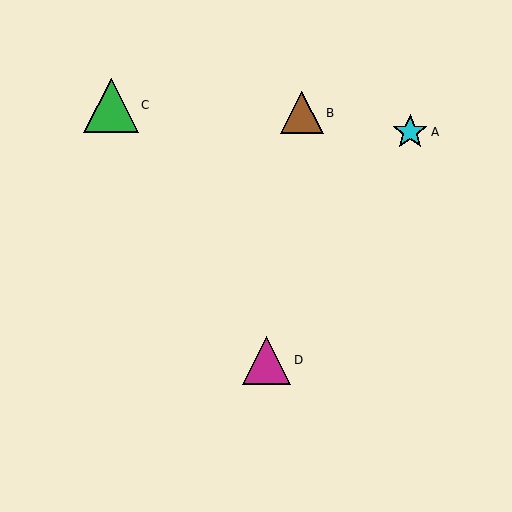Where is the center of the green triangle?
The center of the green triangle is at (111, 105).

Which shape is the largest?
The green triangle (labeled C) is the largest.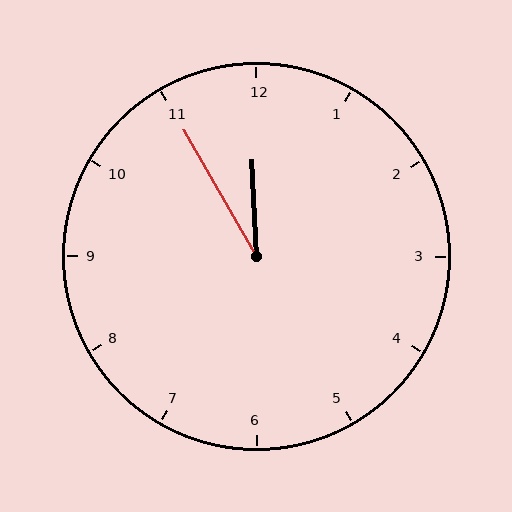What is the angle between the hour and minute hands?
Approximately 28 degrees.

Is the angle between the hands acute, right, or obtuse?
It is acute.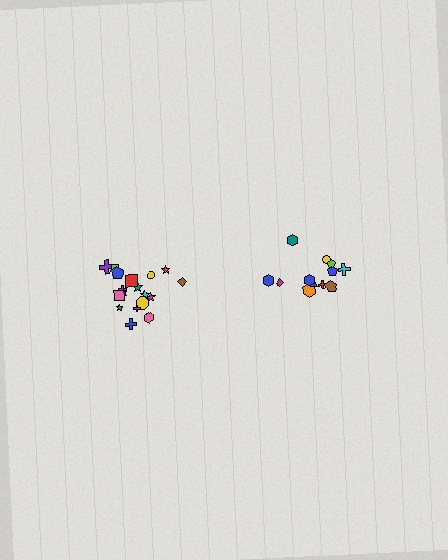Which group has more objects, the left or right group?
The left group.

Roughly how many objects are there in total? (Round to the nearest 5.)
Roughly 30 objects in total.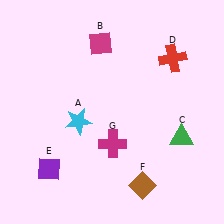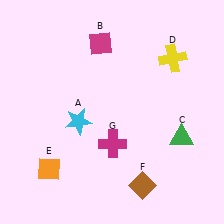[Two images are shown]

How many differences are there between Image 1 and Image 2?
There are 2 differences between the two images.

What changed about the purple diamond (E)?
In Image 1, E is purple. In Image 2, it changed to orange.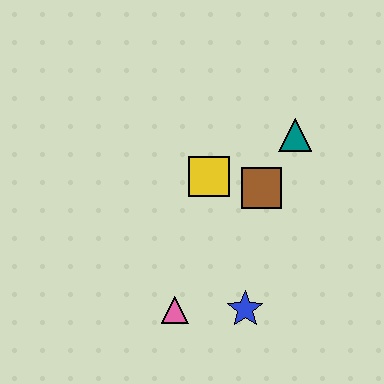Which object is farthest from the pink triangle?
The teal triangle is farthest from the pink triangle.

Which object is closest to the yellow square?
The brown square is closest to the yellow square.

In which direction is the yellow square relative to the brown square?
The yellow square is to the left of the brown square.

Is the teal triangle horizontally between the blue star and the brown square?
No